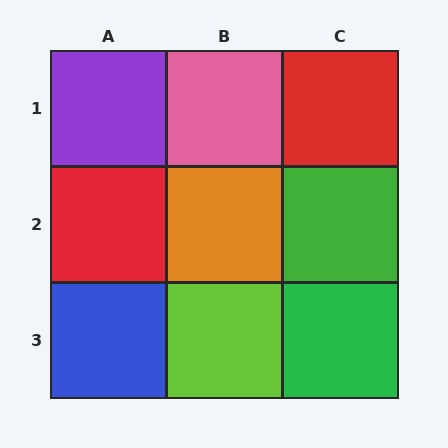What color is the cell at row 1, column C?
Red.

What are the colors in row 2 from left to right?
Red, orange, green.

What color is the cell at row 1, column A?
Purple.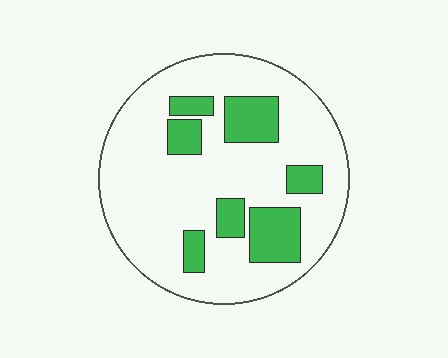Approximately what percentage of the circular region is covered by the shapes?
Approximately 20%.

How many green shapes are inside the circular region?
7.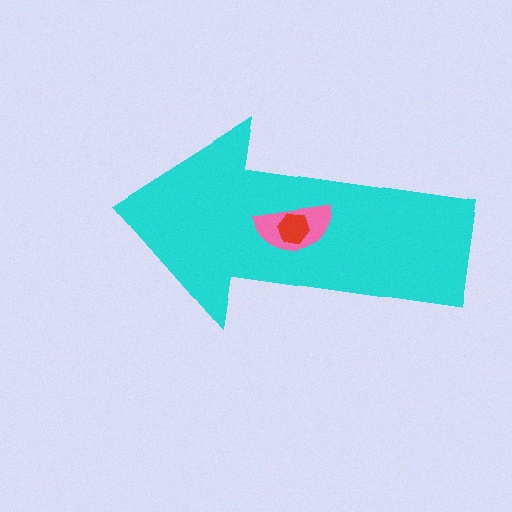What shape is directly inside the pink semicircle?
The red hexagon.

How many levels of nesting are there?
3.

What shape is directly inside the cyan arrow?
The pink semicircle.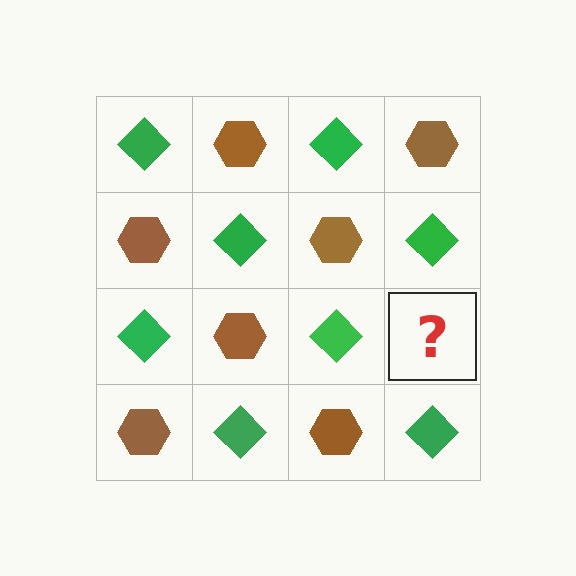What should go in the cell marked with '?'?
The missing cell should contain a brown hexagon.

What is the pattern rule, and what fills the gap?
The rule is that it alternates green diamond and brown hexagon in a checkerboard pattern. The gap should be filled with a brown hexagon.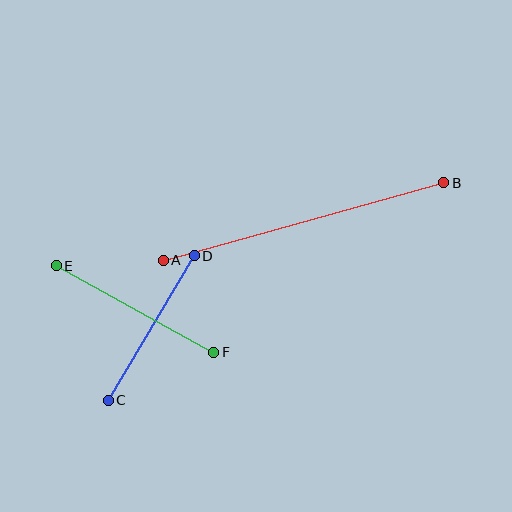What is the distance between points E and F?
The distance is approximately 180 pixels.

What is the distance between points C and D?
The distance is approximately 168 pixels.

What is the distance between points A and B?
The distance is approximately 291 pixels.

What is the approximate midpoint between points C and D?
The midpoint is at approximately (151, 328) pixels.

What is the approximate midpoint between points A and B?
The midpoint is at approximately (304, 221) pixels.